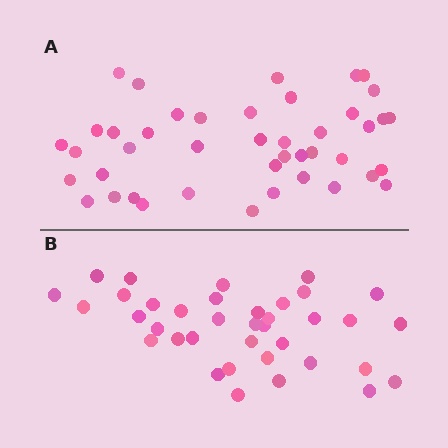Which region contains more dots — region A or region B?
Region A (the top region) has more dots.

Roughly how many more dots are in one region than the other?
Region A has about 6 more dots than region B.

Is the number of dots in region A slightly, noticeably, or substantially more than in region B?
Region A has only slightly more — the two regions are fairly close. The ratio is roughly 1.2 to 1.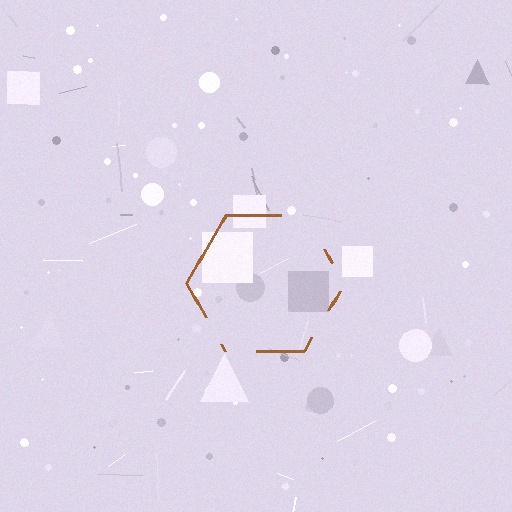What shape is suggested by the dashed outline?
The dashed outline suggests a hexagon.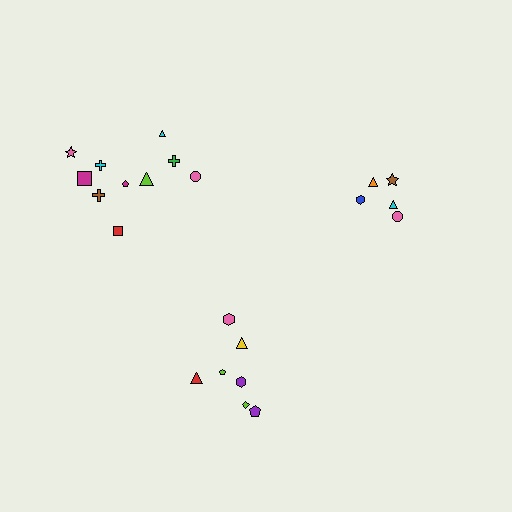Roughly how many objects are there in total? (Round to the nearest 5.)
Roughly 20 objects in total.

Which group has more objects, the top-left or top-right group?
The top-left group.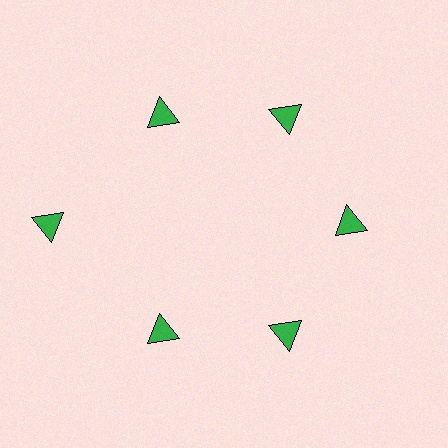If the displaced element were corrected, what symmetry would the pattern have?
It would have 6-fold rotational symmetry — the pattern would map onto itself every 60 degrees.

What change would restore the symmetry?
The symmetry would be restored by moving it inward, back onto the ring so that all 6 triangles sit at equal angles and equal distance from the center.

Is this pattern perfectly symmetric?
No. The 6 green triangles are arranged in a ring, but one element near the 9 o'clock position is pushed outward from the center, breaking the 6-fold rotational symmetry.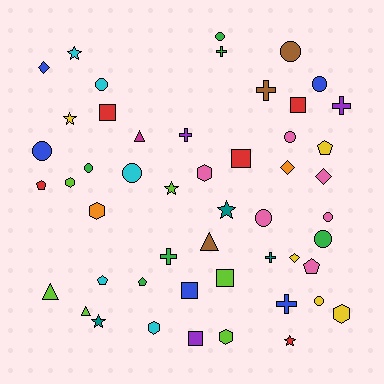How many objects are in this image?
There are 50 objects.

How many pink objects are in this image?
There are 6 pink objects.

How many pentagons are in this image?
There are 5 pentagons.